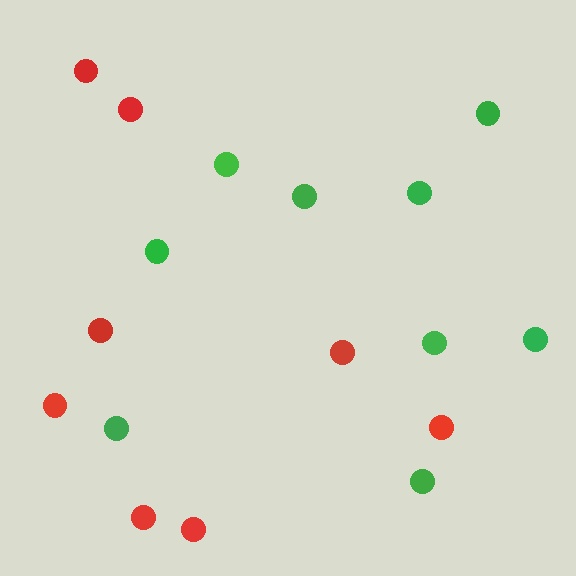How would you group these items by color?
There are 2 groups: one group of red circles (8) and one group of green circles (9).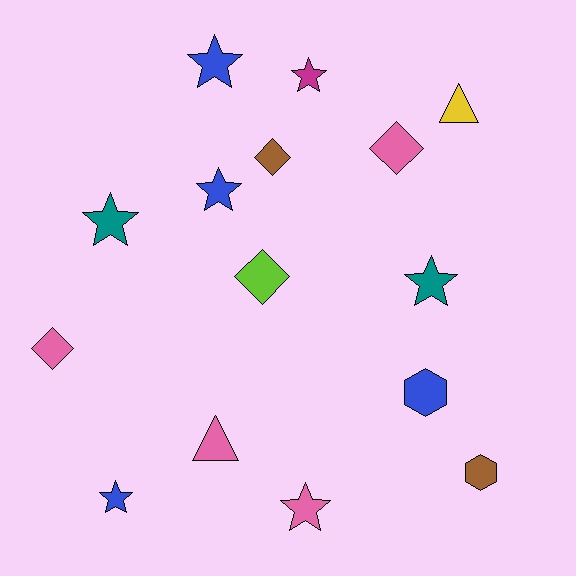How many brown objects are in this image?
There are 2 brown objects.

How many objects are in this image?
There are 15 objects.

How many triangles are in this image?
There are 2 triangles.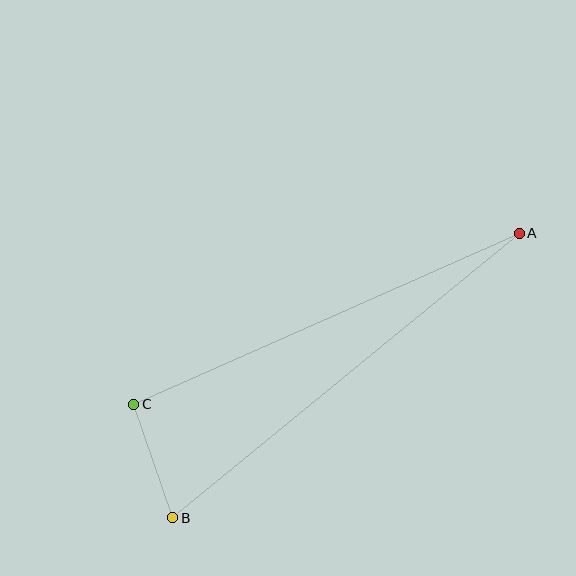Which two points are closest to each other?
Points B and C are closest to each other.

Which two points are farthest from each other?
Points A and B are farthest from each other.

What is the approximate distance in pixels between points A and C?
The distance between A and C is approximately 422 pixels.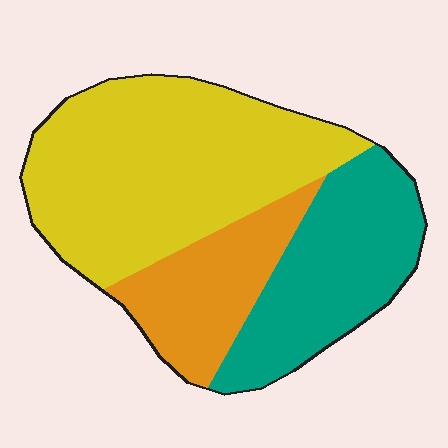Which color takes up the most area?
Yellow, at roughly 50%.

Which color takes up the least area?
Orange, at roughly 20%.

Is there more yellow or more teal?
Yellow.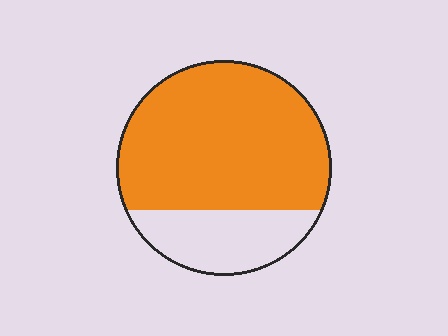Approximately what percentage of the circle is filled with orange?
Approximately 75%.